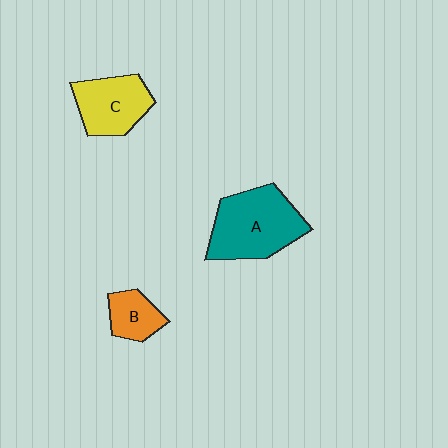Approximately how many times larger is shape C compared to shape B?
Approximately 1.7 times.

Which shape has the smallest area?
Shape B (orange).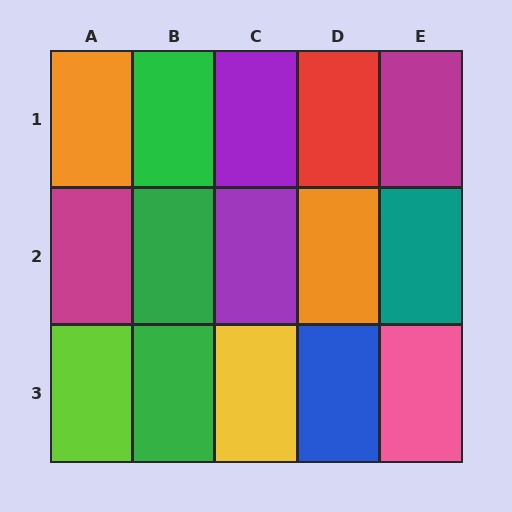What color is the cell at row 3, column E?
Pink.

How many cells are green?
3 cells are green.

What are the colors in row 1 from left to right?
Orange, green, purple, red, magenta.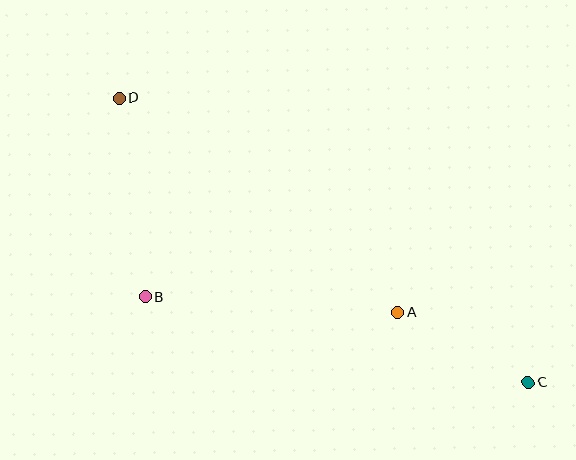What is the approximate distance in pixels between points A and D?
The distance between A and D is approximately 352 pixels.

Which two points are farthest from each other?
Points C and D are farthest from each other.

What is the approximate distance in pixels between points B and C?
The distance between B and C is approximately 392 pixels.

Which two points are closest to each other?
Points A and C are closest to each other.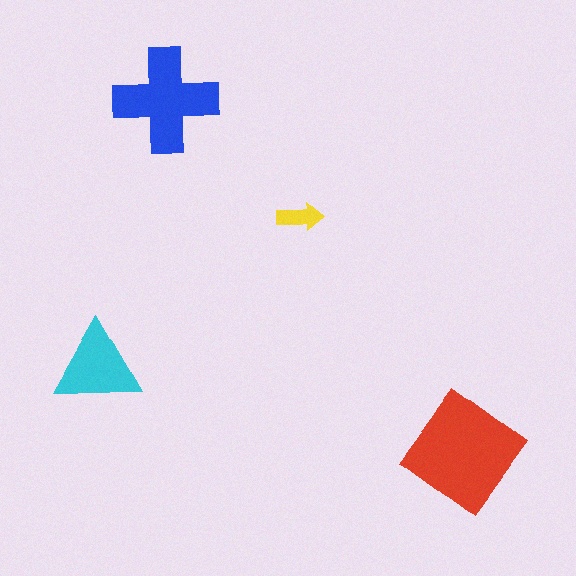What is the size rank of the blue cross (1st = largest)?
2nd.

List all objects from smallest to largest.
The yellow arrow, the cyan triangle, the blue cross, the red diamond.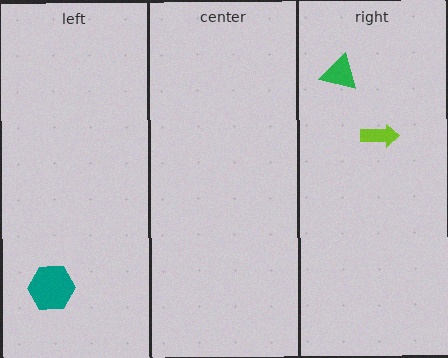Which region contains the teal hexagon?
The left region.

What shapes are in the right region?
The green triangle, the lime arrow.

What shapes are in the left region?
The teal hexagon.